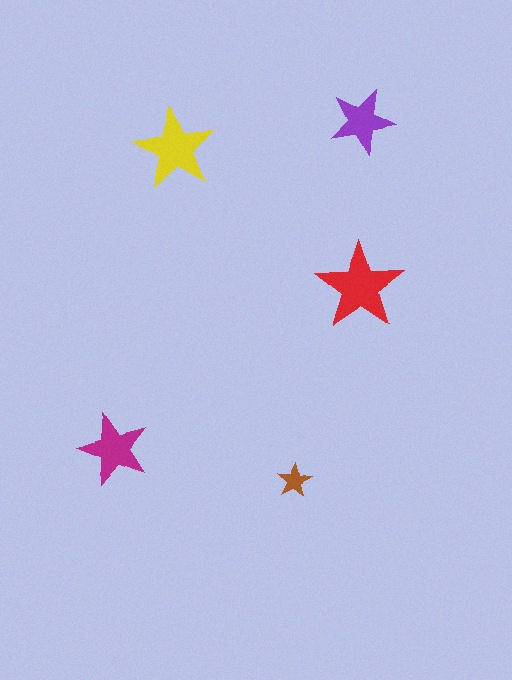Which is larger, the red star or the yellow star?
The red one.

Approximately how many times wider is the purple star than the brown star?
About 2 times wider.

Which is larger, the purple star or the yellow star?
The yellow one.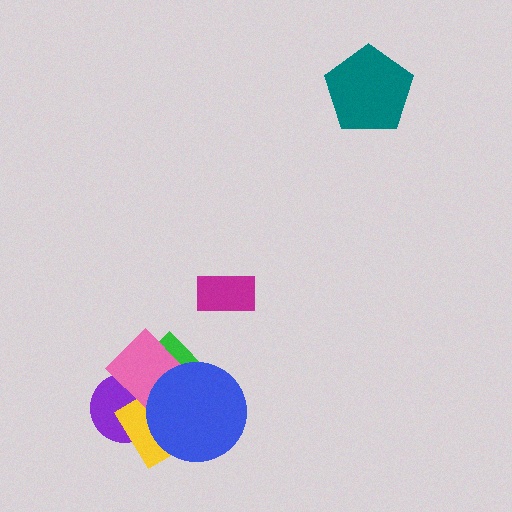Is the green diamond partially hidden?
Yes, it is partially covered by another shape.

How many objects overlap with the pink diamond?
4 objects overlap with the pink diamond.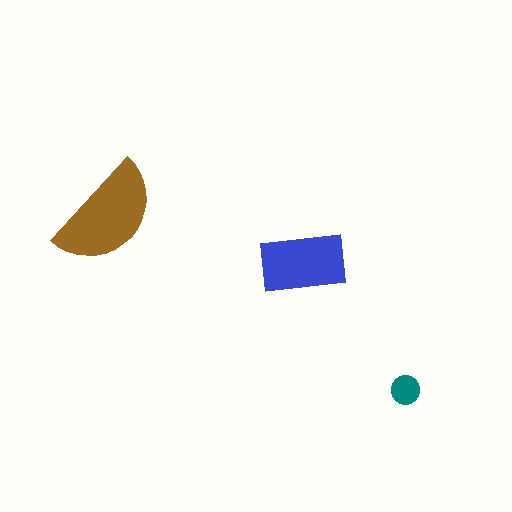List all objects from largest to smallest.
The brown semicircle, the blue rectangle, the teal circle.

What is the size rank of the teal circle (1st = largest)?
3rd.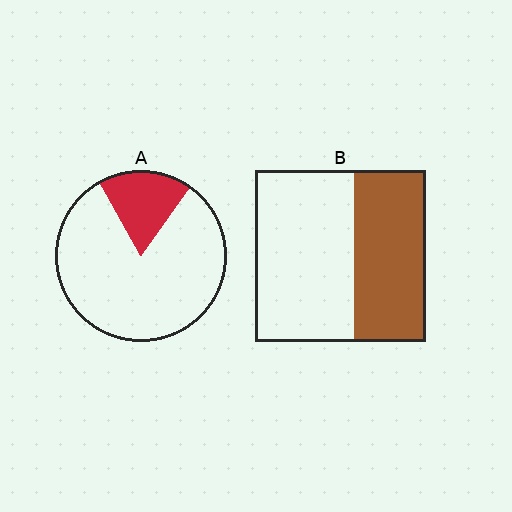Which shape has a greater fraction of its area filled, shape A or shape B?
Shape B.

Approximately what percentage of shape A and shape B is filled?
A is approximately 20% and B is approximately 40%.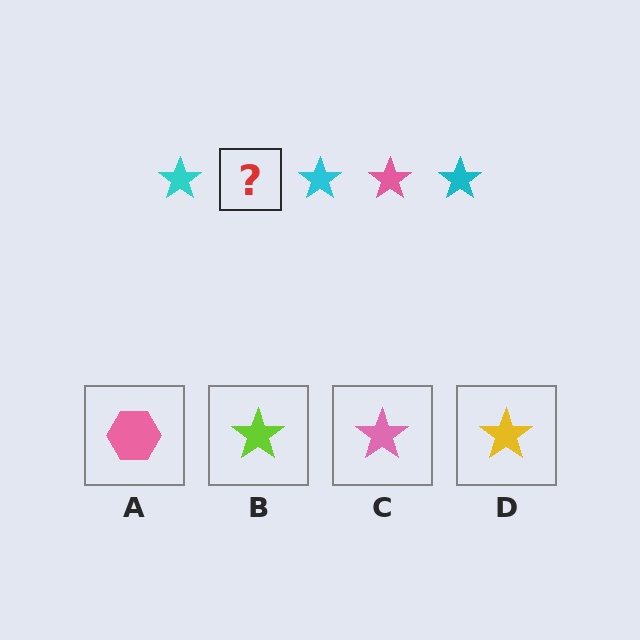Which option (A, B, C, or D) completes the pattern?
C.